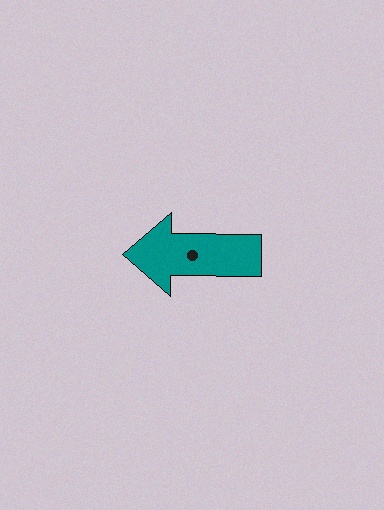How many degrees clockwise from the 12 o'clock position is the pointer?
Approximately 271 degrees.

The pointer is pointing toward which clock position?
Roughly 9 o'clock.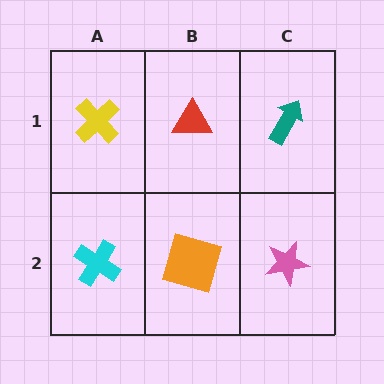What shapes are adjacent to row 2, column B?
A red triangle (row 1, column B), a cyan cross (row 2, column A), a pink star (row 2, column C).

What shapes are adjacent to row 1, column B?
An orange square (row 2, column B), a yellow cross (row 1, column A), a teal arrow (row 1, column C).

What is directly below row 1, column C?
A pink star.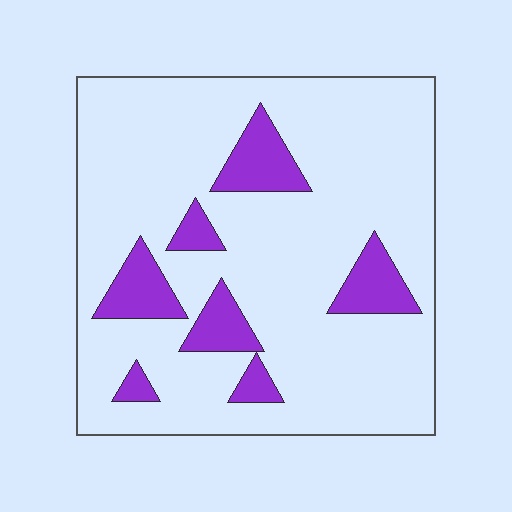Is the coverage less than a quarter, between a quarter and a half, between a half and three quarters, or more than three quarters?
Less than a quarter.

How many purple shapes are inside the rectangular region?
7.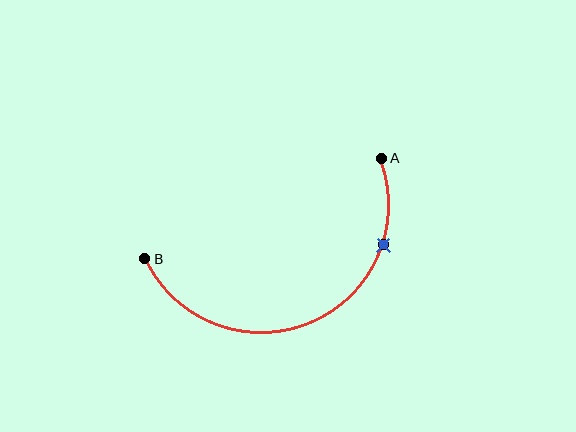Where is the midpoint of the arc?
The arc midpoint is the point on the curve farthest from the straight line joining A and B. It sits below that line.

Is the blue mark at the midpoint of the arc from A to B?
No. The blue mark lies on the arc but is closer to endpoint A. The arc midpoint would be at the point on the curve equidistant along the arc from both A and B.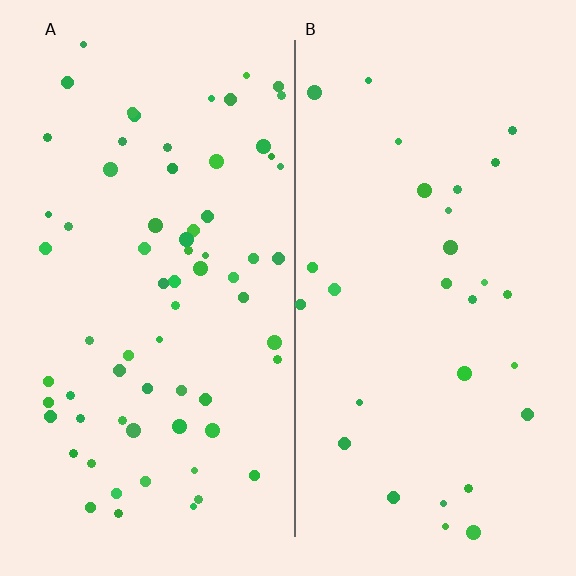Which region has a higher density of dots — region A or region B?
A (the left).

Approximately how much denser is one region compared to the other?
Approximately 2.3× — region A over region B.